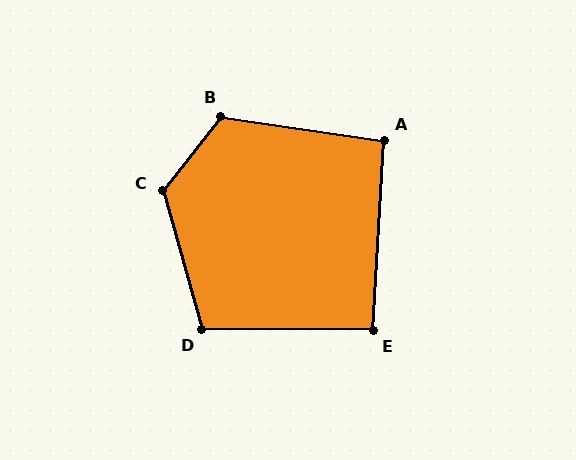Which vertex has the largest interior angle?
C, at approximately 126 degrees.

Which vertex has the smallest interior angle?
E, at approximately 93 degrees.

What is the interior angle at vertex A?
Approximately 95 degrees (approximately right).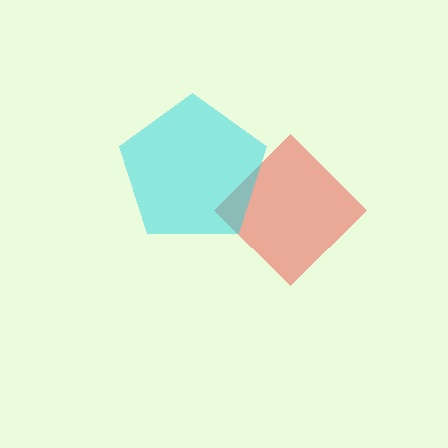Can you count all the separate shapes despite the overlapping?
Yes, there are 2 separate shapes.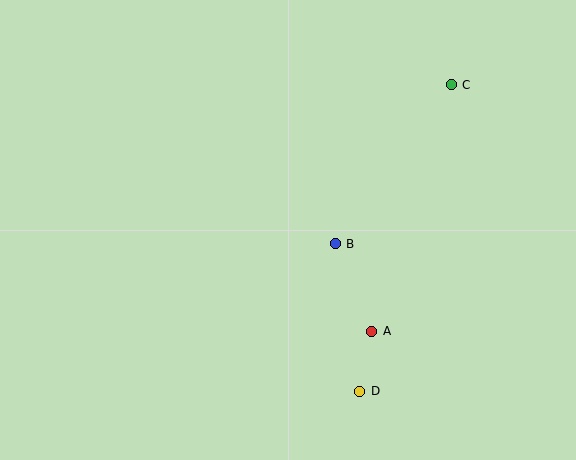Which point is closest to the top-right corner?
Point C is closest to the top-right corner.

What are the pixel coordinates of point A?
Point A is at (372, 331).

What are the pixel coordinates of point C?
Point C is at (451, 85).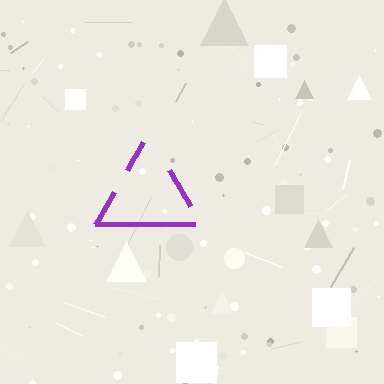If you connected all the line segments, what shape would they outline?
They would outline a triangle.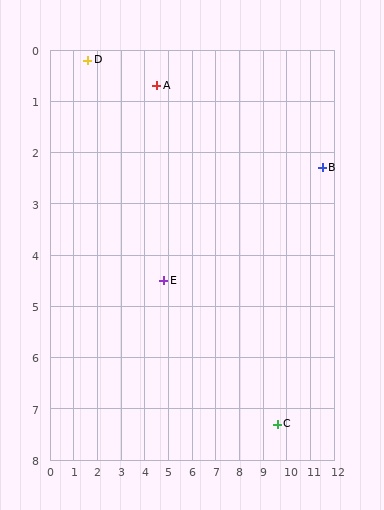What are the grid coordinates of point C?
Point C is at approximately (9.6, 7.3).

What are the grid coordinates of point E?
Point E is at approximately (4.8, 4.5).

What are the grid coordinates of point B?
Point B is at approximately (11.5, 2.3).